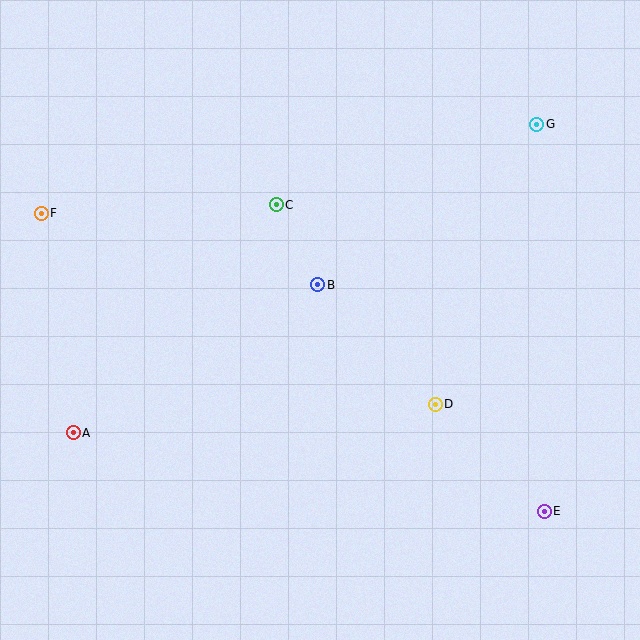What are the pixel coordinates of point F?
Point F is at (41, 213).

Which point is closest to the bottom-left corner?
Point A is closest to the bottom-left corner.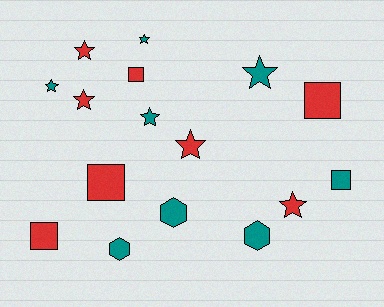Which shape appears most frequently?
Star, with 8 objects.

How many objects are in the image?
There are 16 objects.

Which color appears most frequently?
Red, with 8 objects.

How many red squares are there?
There are 4 red squares.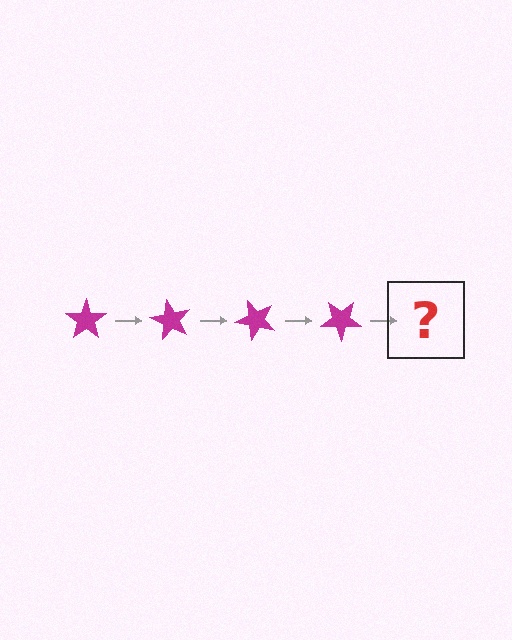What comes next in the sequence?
The next element should be a magenta star rotated 240 degrees.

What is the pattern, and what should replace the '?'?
The pattern is that the star rotates 60 degrees each step. The '?' should be a magenta star rotated 240 degrees.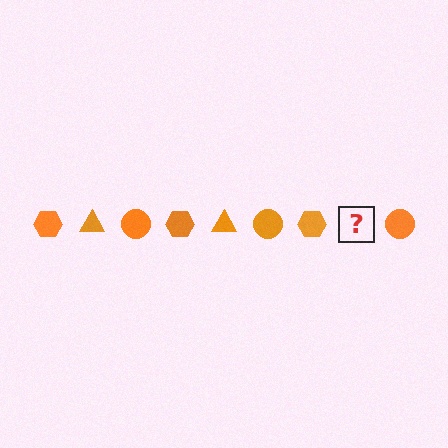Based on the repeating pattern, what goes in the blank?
The blank should be an orange triangle.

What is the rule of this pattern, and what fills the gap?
The rule is that the pattern cycles through hexagon, triangle, circle shapes in orange. The gap should be filled with an orange triangle.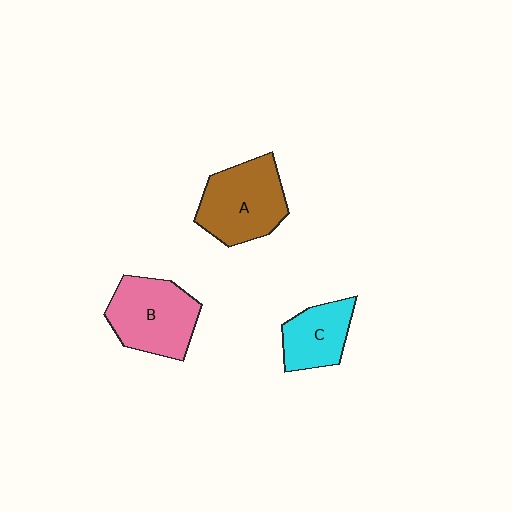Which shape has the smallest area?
Shape C (cyan).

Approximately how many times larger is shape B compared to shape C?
Approximately 1.5 times.